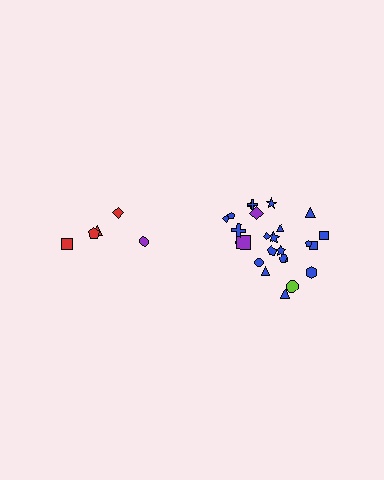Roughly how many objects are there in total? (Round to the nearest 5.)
Roughly 30 objects in total.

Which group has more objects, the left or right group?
The right group.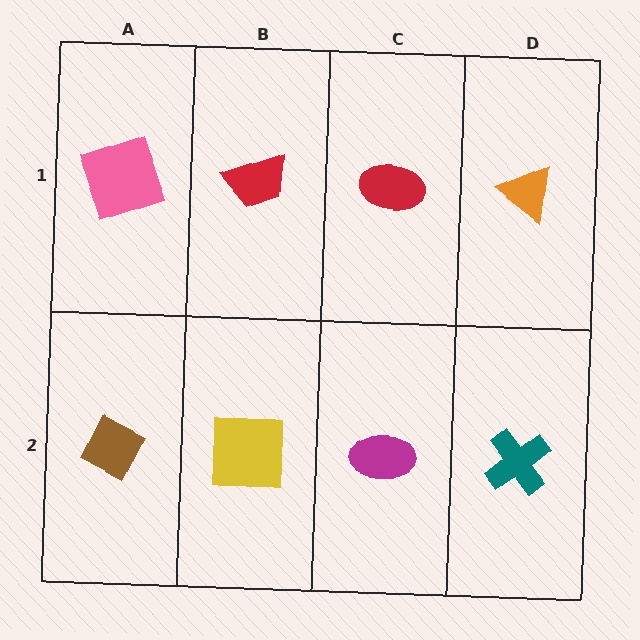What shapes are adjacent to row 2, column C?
A red ellipse (row 1, column C), a yellow square (row 2, column B), a teal cross (row 2, column D).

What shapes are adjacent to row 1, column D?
A teal cross (row 2, column D), a red ellipse (row 1, column C).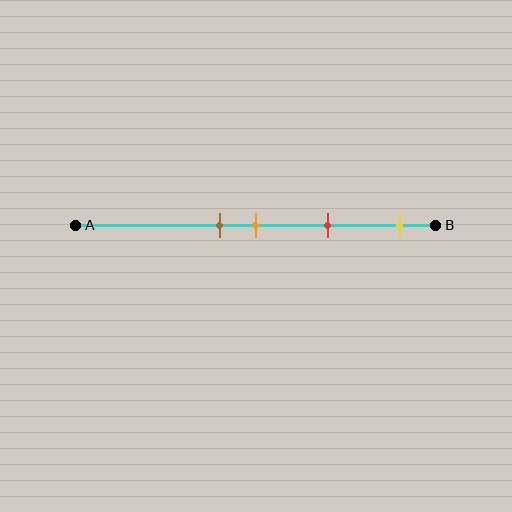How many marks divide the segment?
There are 4 marks dividing the segment.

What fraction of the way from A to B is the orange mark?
The orange mark is approximately 50% (0.5) of the way from A to B.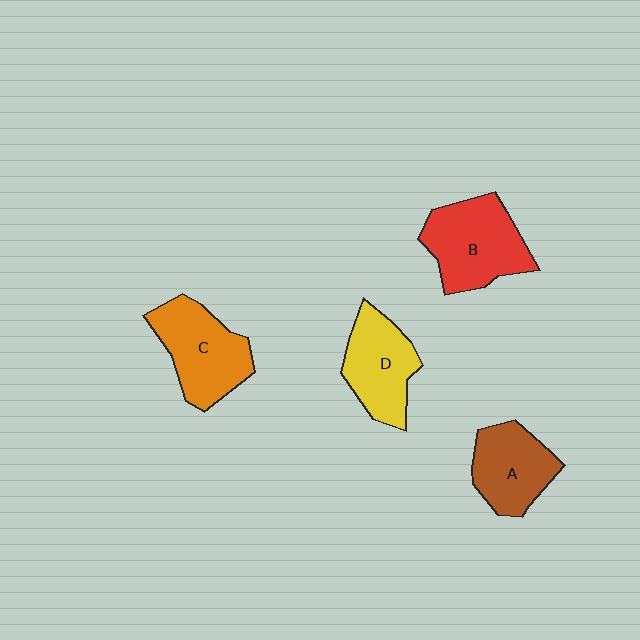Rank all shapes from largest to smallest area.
From largest to smallest: B (red), C (orange), D (yellow), A (brown).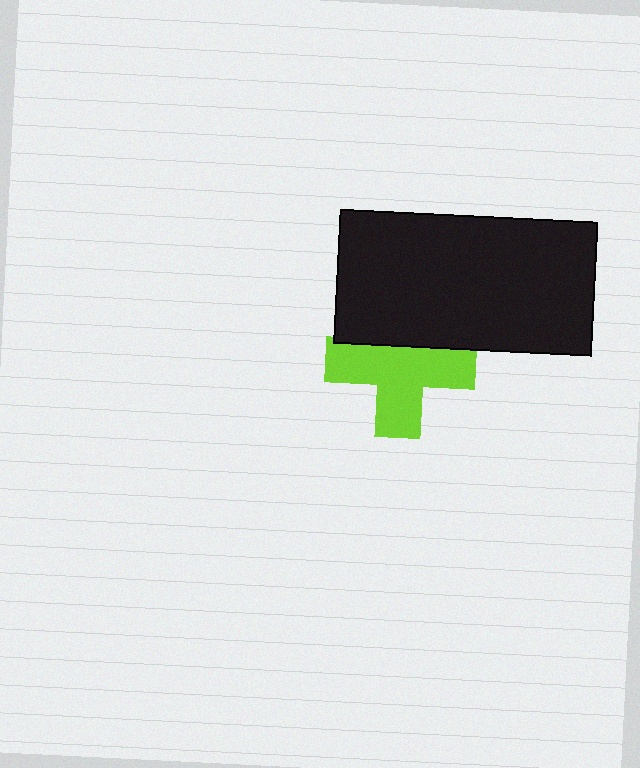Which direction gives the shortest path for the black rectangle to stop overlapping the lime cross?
Moving up gives the shortest separation.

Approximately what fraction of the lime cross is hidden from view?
Roughly 30% of the lime cross is hidden behind the black rectangle.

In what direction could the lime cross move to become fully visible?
The lime cross could move down. That would shift it out from behind the black rectangle entirely.